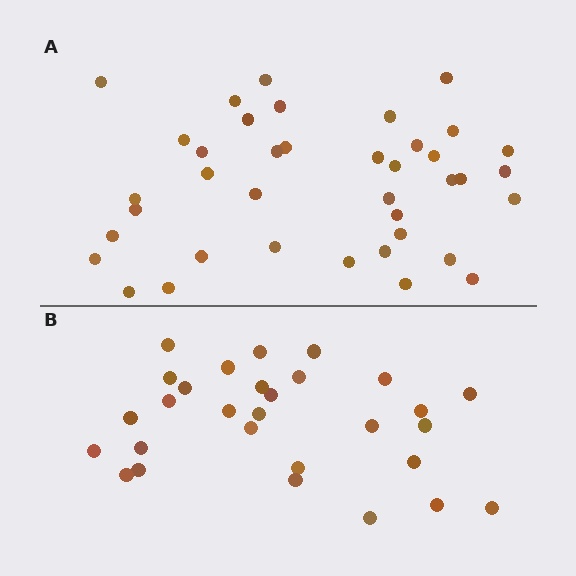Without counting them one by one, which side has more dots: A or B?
Region A (the top region) has more dots.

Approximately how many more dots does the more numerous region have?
Region A has roughly 10 or so more dots than region B.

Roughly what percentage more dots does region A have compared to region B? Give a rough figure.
About 35% more.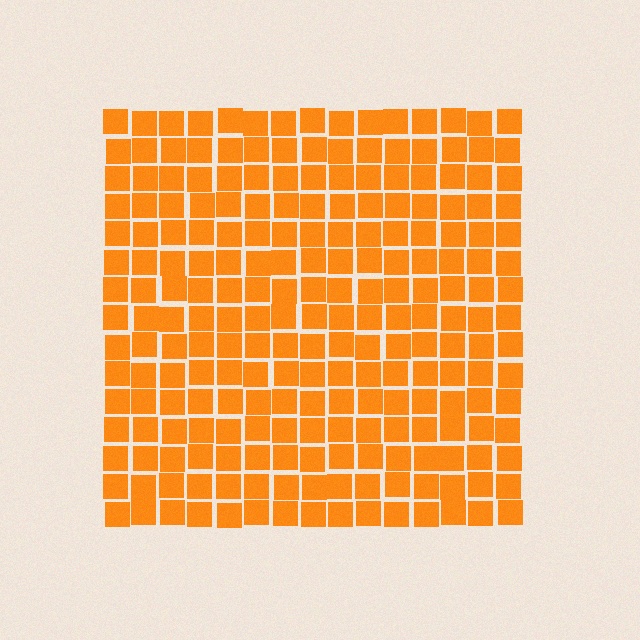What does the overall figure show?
The overall figure shows a square.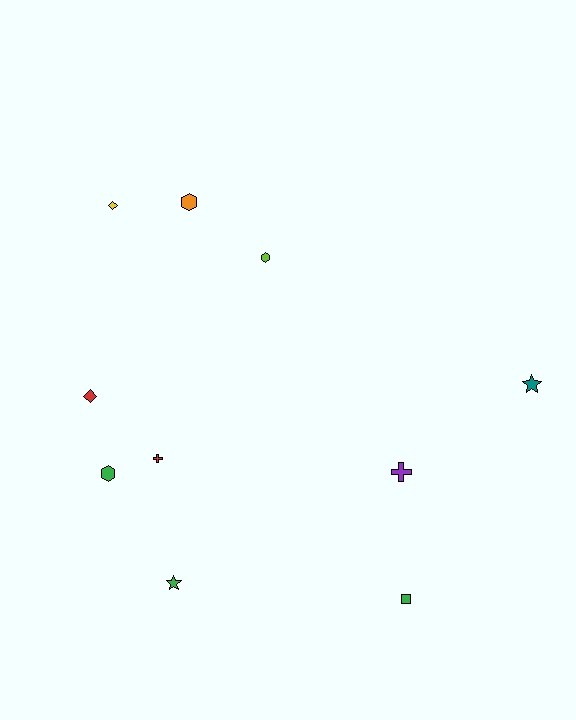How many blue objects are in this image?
There are no blue objects.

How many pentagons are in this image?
There are no pentagons.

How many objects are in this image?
There are 10 objects.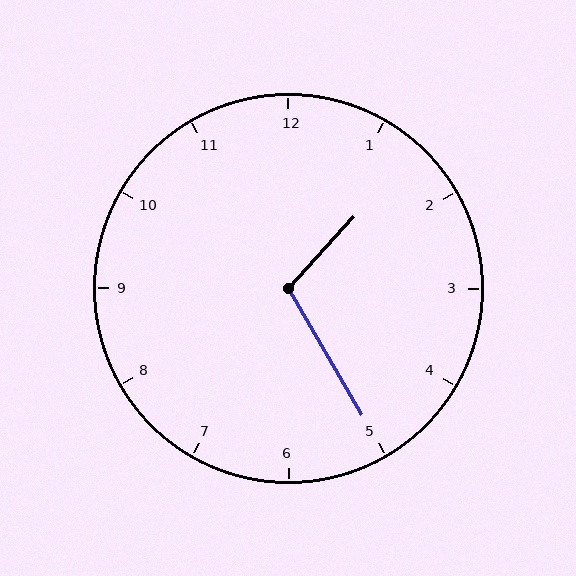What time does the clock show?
1:25.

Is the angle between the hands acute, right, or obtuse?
It is obtuse.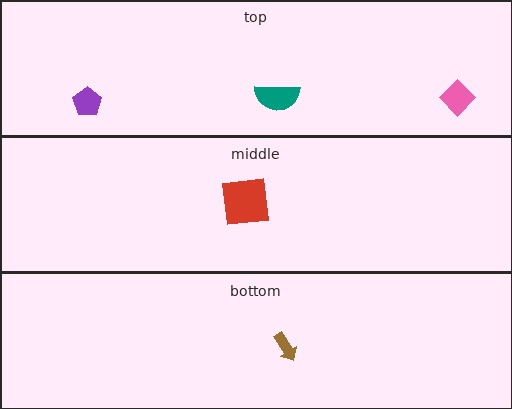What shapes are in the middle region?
The red square.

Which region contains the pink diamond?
The top region.